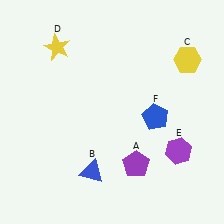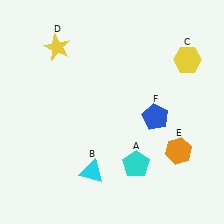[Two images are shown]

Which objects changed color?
A changed from purple to cyan. B changed from blue to cyan. E changed from purple to orange.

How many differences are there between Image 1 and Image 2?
There are 3 differences between the two images.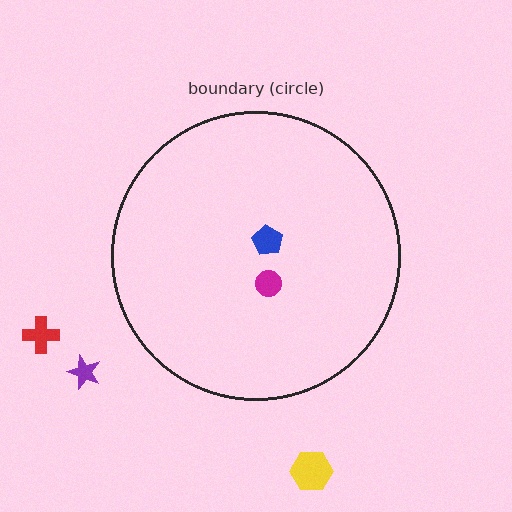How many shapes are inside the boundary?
2 inside, 3 outside.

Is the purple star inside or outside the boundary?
Outside.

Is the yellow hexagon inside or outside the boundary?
Outside.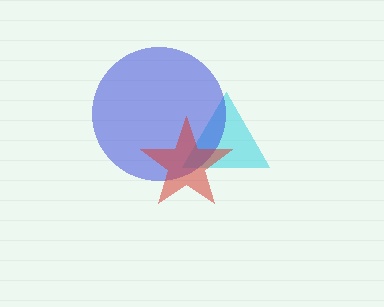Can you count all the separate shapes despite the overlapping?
Yes, there are 3 separate shapes.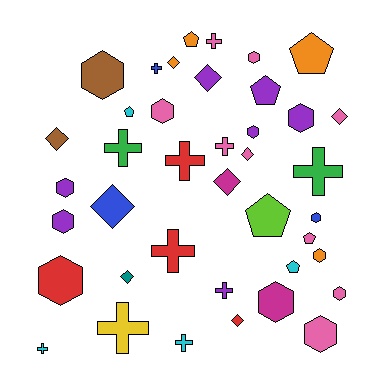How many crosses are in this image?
There are 11 crosses.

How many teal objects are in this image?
There is 1 teal object.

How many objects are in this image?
There are 40 objects.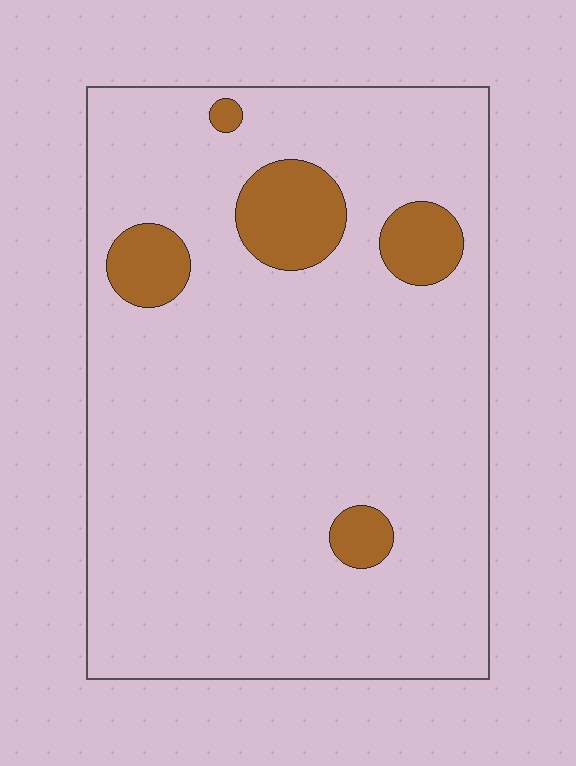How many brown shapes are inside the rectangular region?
5.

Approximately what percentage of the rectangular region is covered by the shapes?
Approximately 10%.